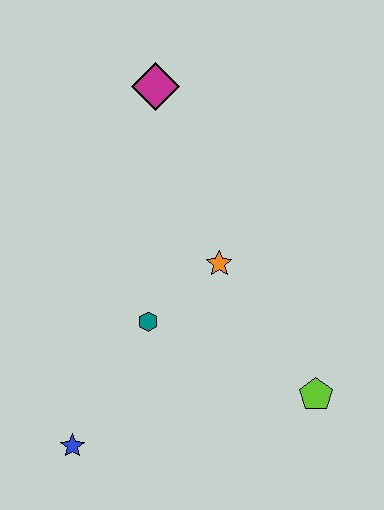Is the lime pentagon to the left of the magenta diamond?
No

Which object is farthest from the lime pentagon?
The magenta diamond is farthest from the lime pentagon.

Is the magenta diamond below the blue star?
No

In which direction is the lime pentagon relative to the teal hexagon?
The lime pentagon is to the right of the teal hexagon.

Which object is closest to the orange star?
The teal hexagon is closest to the orange star.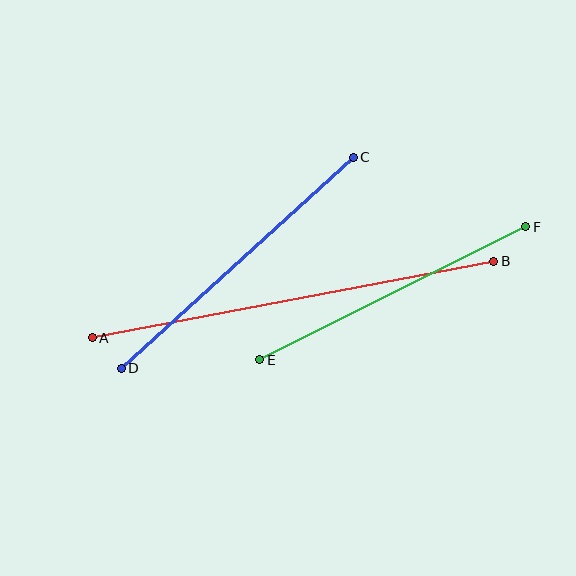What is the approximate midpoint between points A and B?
The midpoint is at approximately (293, 299) pixels.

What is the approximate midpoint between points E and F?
The midpoint is at approximately (393, 293) pixels.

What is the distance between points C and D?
The distance is approximately 314 pixels.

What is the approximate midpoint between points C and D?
The midpoint is at approximately (237, 263) pixels.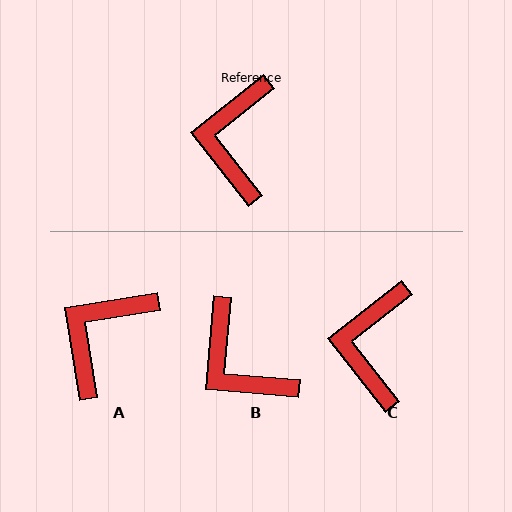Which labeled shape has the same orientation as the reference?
C.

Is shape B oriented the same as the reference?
No, it is off by about 47 degrees.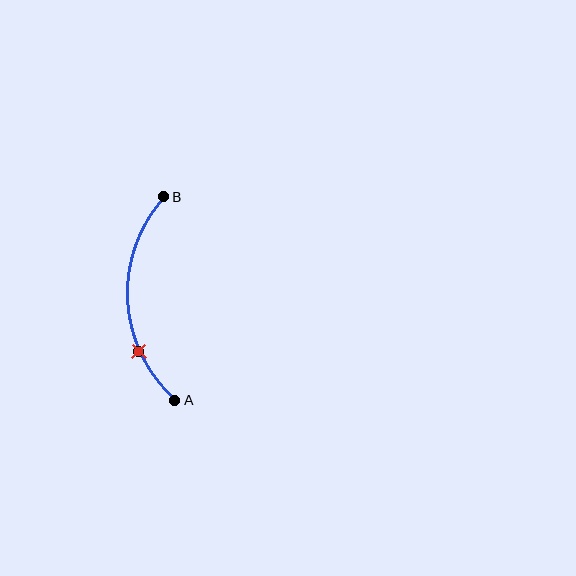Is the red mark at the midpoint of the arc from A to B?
No. The red mark lies on the arc but is closer to endpoint A. The arc midpoint would be at the point on the curve equidistant along the arc from both A and B.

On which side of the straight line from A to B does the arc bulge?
The arc bulges to the left of the straight line connecting A and B.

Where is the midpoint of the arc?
The arc midpoint is the point on the curve farthest from the straight line joining A and B. It sits to the left of that line.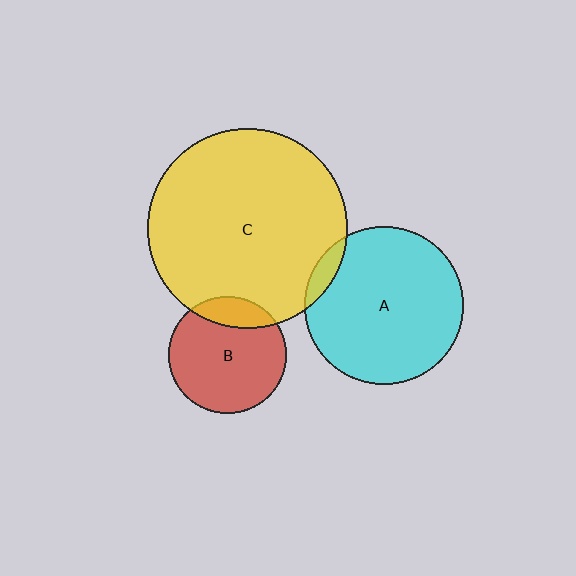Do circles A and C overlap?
Yes.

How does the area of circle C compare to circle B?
Approximately 2.9 times.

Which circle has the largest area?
Circle C (yellow).